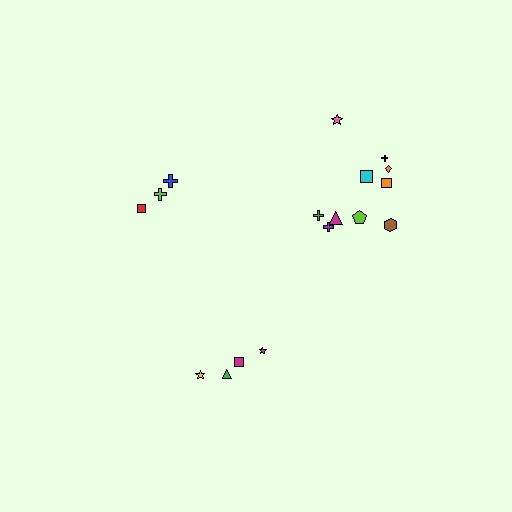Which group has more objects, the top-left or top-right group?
The top-right group.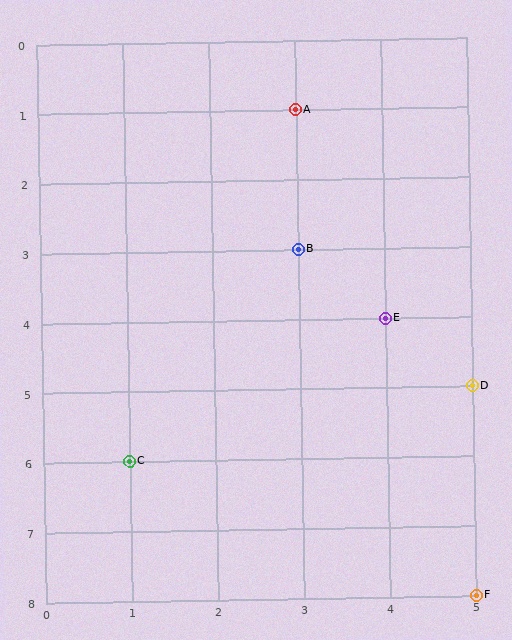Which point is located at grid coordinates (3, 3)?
Point B is at (3, 3).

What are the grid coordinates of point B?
Point B is at grid coordinates (3, 3).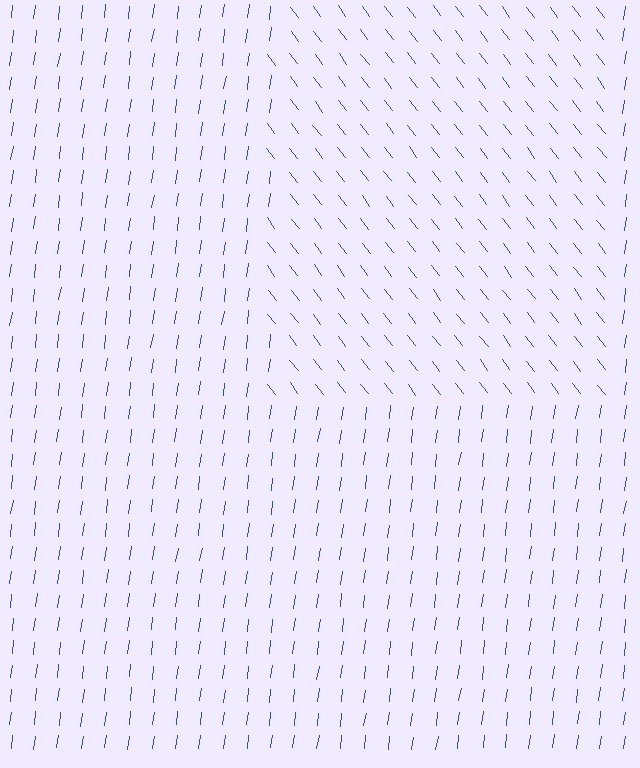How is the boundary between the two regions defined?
The boundary is defined purely by a change in line orientation (approximately 45 degrees difference). All lines are the same color and thickness.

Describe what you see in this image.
The image is filled with small blue line segments. A rectangle region in the image has lines oriented differently from the surrounding lines, creating a visible texture boundary.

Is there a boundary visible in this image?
Yes, there is a texture boundary formed by a change in line orientation.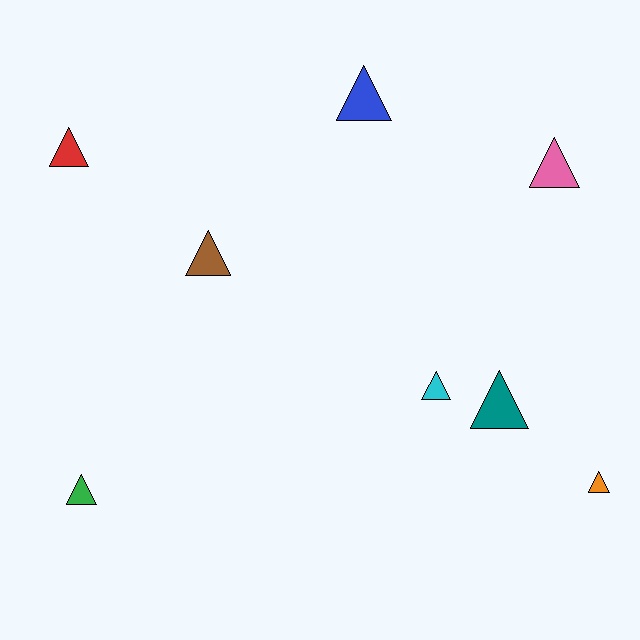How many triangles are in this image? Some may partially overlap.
There are 8 triangles.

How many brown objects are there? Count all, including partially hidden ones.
There is 1 brown object.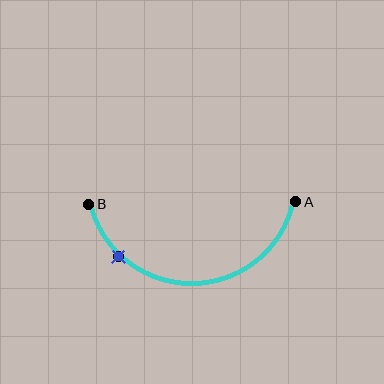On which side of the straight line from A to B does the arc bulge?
The arc bulges below the straight line connecting A and B.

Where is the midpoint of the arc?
The arc midpoint is the point on the curve farthest from the straight line joining A and B. It sits below that line.